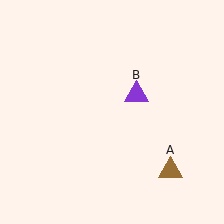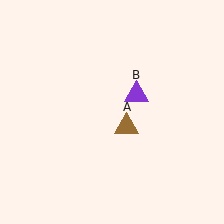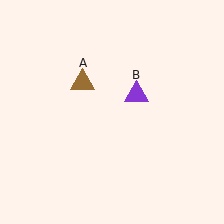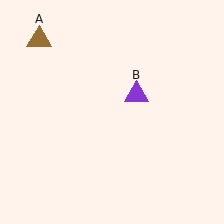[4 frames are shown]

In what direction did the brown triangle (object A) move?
The brown triangle (object A) moved up and to the left.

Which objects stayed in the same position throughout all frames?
Purple triangle (object B) remained stationary.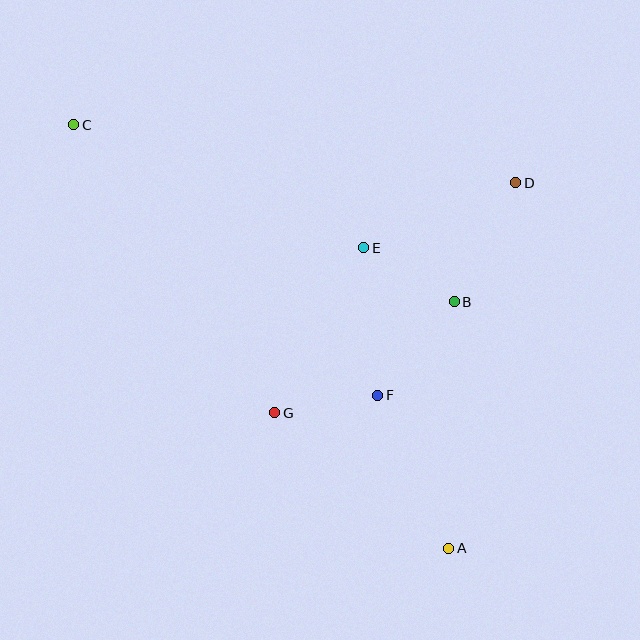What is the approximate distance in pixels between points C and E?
The distance between C and E is approximately 315 pixels.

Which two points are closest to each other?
Points F and G are closest to each other.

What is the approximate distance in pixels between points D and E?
The distance between D and E is approximately 165 pixels.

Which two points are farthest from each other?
Points A and C are farthest from each other.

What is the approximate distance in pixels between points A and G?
The distance between A and G is approximately 221 pixels.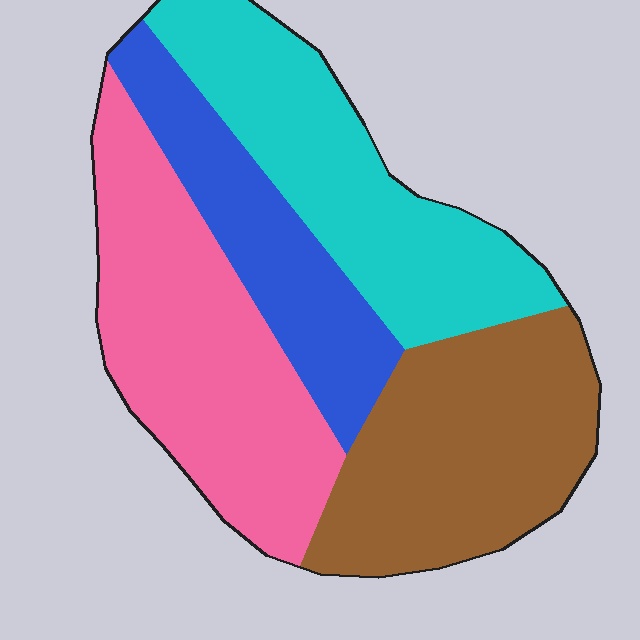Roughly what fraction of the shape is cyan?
Cyan covers around 25% of the shape.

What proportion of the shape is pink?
Pink covers 30% of the shape.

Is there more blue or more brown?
Brown.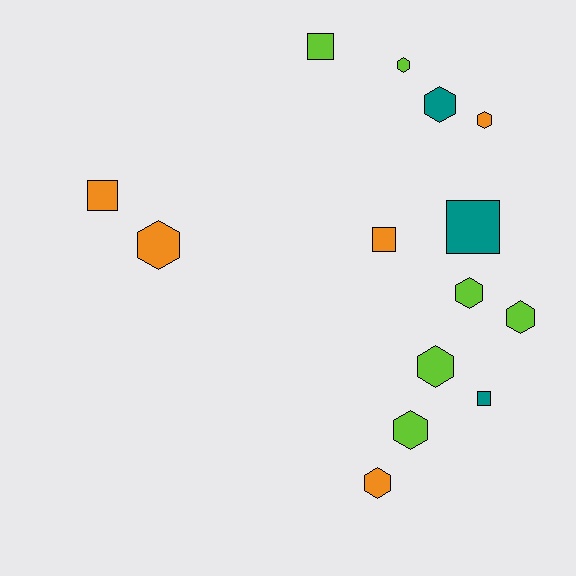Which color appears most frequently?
Lime, with 6 objects.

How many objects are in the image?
There are 14 objects.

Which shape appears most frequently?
Hexagon, with 9 objects.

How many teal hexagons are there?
There is 1 teal hexagon.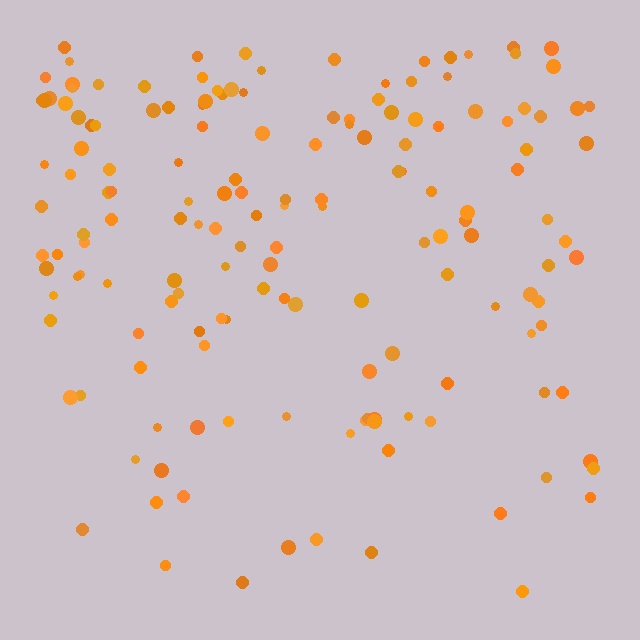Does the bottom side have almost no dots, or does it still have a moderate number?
Still a moderate number, just noticeably fewer than the top.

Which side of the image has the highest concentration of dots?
The top.